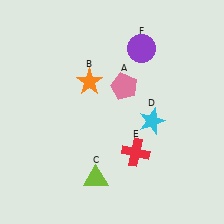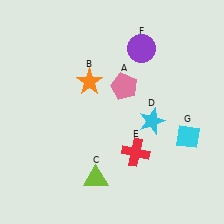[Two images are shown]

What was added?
A cyan diamond (G) was added in Image 2.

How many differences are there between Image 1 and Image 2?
There is 1 difference between the two images.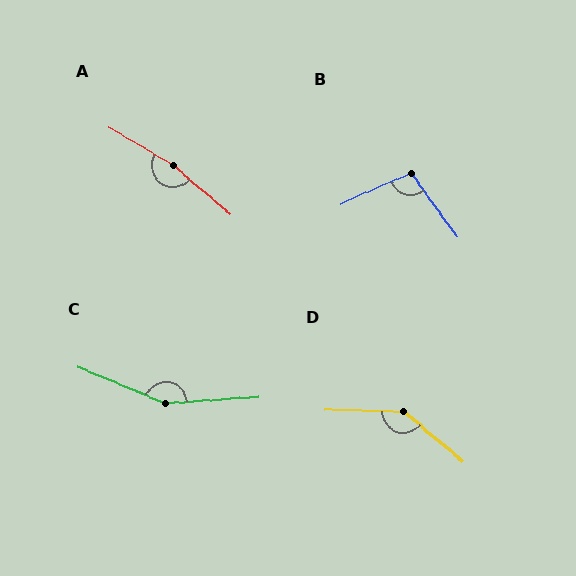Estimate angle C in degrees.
Approximately 154 degrees.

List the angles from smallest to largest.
B (102°), D (141°), C (154°), A (170°).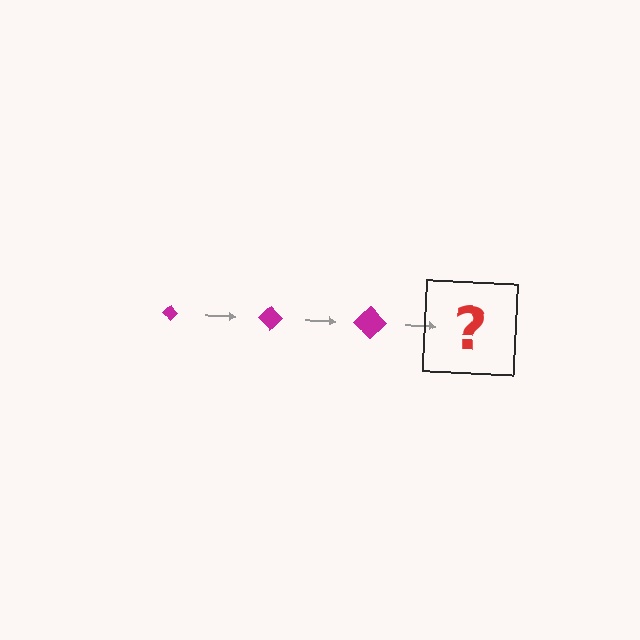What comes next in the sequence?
The next element should be a magenta diamond, larger than the previous one.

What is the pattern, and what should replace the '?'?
The pattern is that the diamond gets progressively larger each step. The '?' should be a magenta diamond, larger than the previous one.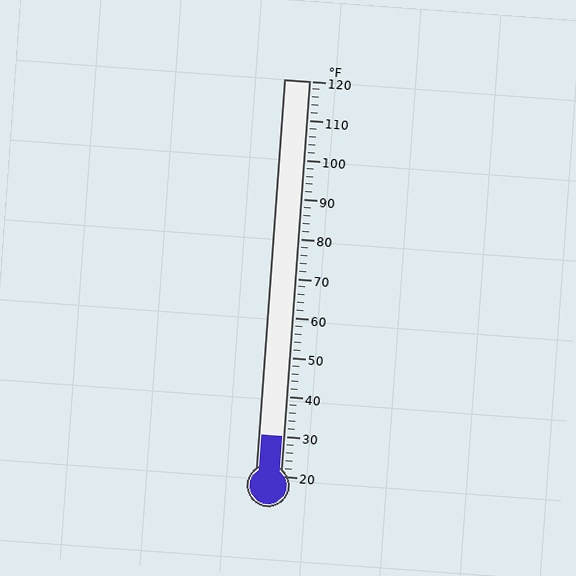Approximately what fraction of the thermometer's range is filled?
The thermometer is filled to approximately 10% of its range.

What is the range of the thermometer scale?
The thermometer scale ranges from 20°F to 120°F.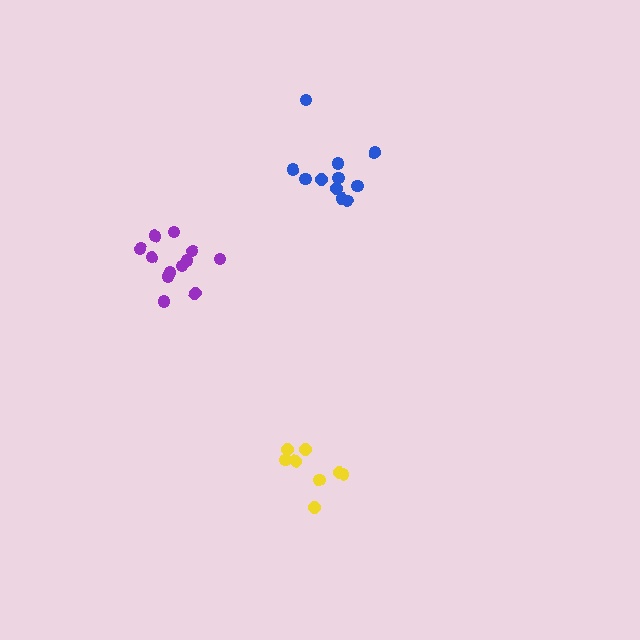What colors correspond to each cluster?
The clusters are colored: blue, yellow, purple.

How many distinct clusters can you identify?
There are 3 distinct clusters.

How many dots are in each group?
Group 1: 12 dots, Group 2: 8 dots, Group 3: 12 dots (32 total).